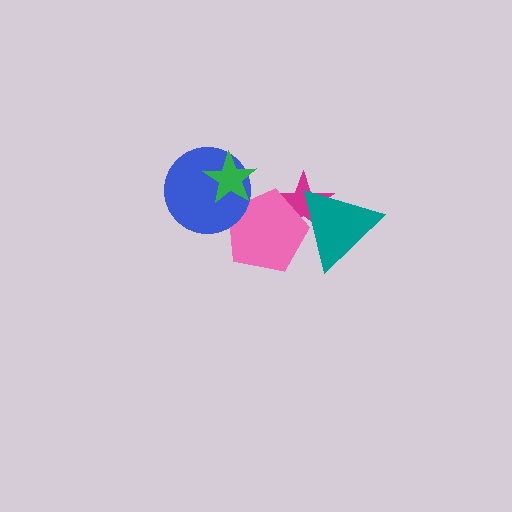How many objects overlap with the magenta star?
2 objects overlap with the magenta star.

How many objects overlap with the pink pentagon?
4 objects overlap with the pink pentagon.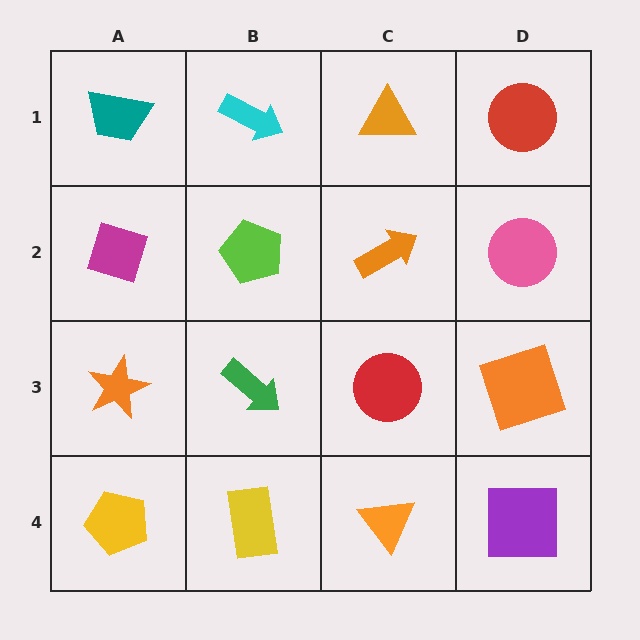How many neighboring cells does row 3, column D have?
3.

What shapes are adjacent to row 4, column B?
A green arrow (row 3, column B), a yellow pentagon (row 4, column A), an orange triangle (row 4, column C).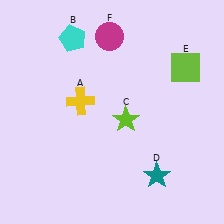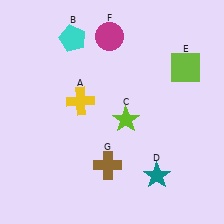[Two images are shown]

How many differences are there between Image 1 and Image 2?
There is 1 difference between the two images.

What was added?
A brown cross (G) was added in Image 2.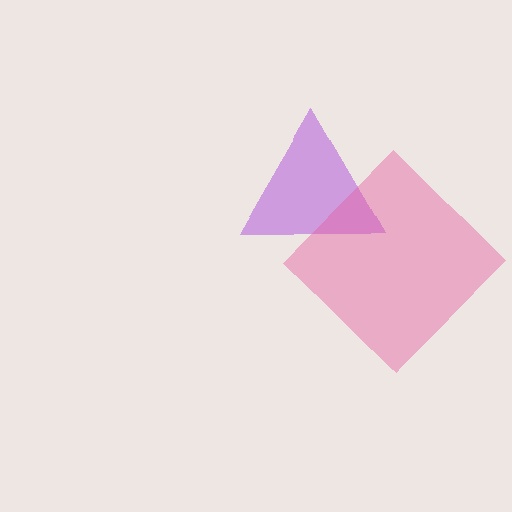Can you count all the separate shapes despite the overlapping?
Yes, there are 2 separate shapes.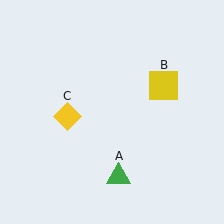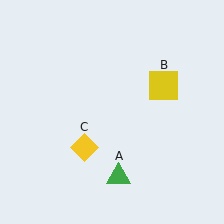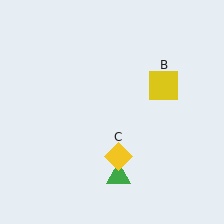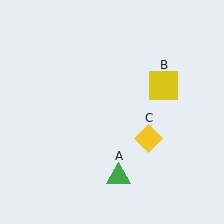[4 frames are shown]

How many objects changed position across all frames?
1 object changed position: yellow diamond (object C).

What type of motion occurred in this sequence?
The yellow diamond (object C) rotated counterclockwise around the center of the scene.